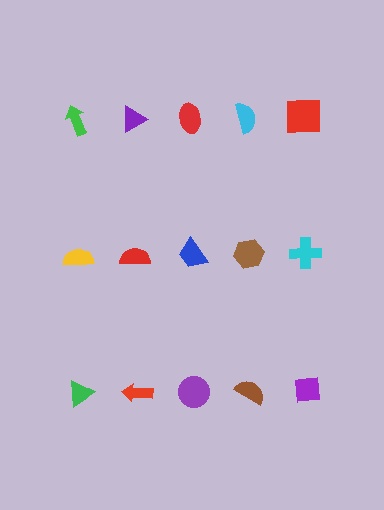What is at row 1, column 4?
A cyan semicircle.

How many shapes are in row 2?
5 shapes.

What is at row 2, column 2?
A red semicircle.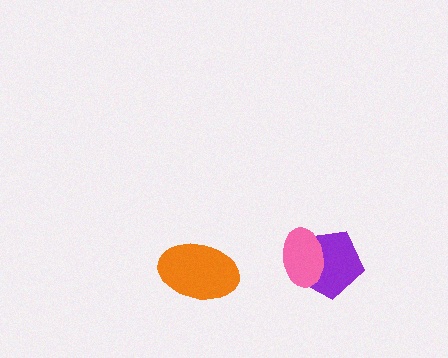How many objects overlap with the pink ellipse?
1 object overlaps with the pink ellipse.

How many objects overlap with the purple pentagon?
1 object overlaps with the purple pentagon.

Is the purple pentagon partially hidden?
Yes, it is partially covered by another shape.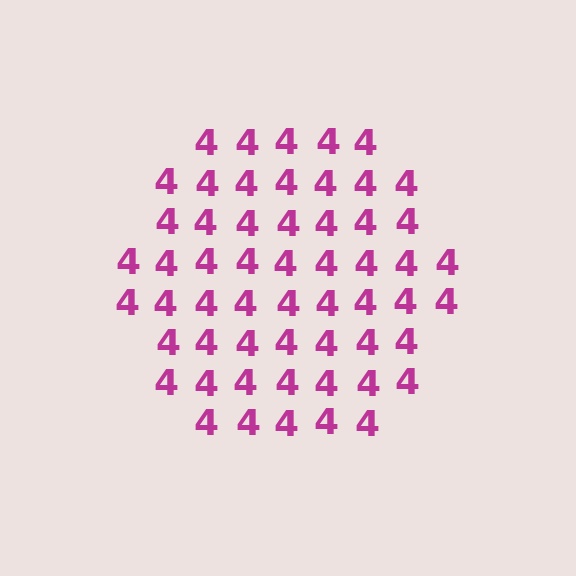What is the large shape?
The large shape is a hexagon.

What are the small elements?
The small elements are digit 4's.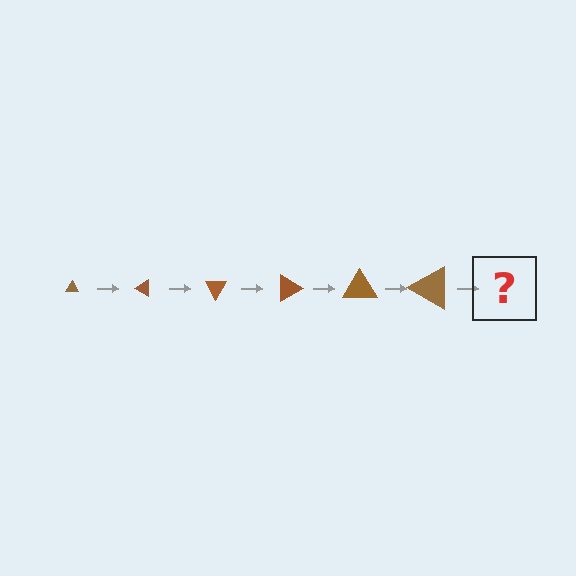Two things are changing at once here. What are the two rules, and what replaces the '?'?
The two rules are that the triangle grows larger each step and it rotates 30 degrees each step. The '?' should be a triangle, larger than the previous one and rotated 180 degrees from the start.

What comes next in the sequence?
The next element should be a triangle, larger than the previous one and rotated 180 degrees from the start.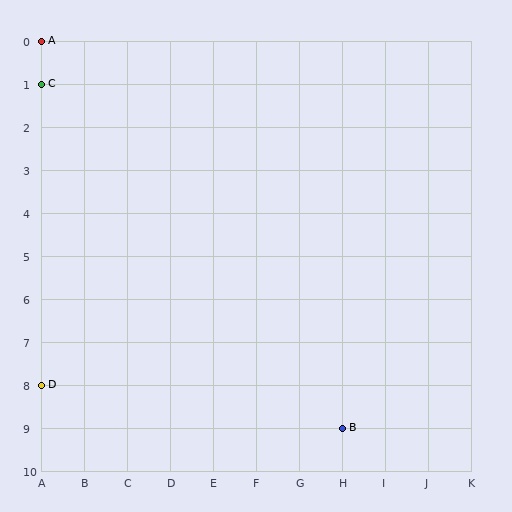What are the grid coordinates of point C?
Point C is at grid coordinates (A, 1).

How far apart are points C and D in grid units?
Points C and D are 7 rows apart.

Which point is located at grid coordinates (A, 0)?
Point A is at (A, 0).